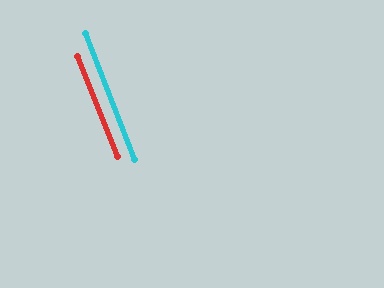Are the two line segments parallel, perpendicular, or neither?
Parallel — their directions differ by only 0.7°.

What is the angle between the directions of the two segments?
Approximately 1 degree.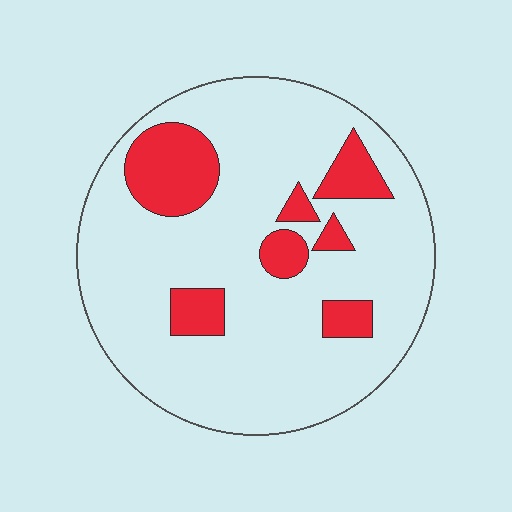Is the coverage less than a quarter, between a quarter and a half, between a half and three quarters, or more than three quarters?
Less than a quarter.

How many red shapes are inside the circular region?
7.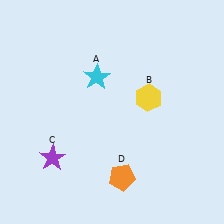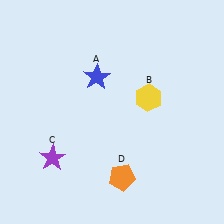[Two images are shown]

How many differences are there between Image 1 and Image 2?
There is 1 difference between the two images.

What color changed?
The star (A) changed from cyan in Image 1 to blue in Image 2.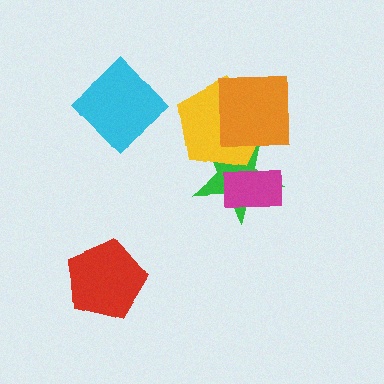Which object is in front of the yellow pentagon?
The orange square is in front of the yellow pentagon.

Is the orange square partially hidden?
No, no other shape covers it.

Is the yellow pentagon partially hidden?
Yes, it is partially covered by another shape.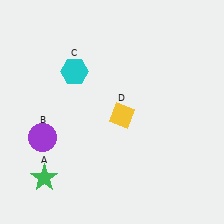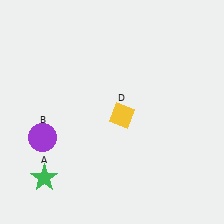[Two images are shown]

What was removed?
The cyan hexagon (C) was removed in Image 2.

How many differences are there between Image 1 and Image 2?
There is 1 difference between the two images.